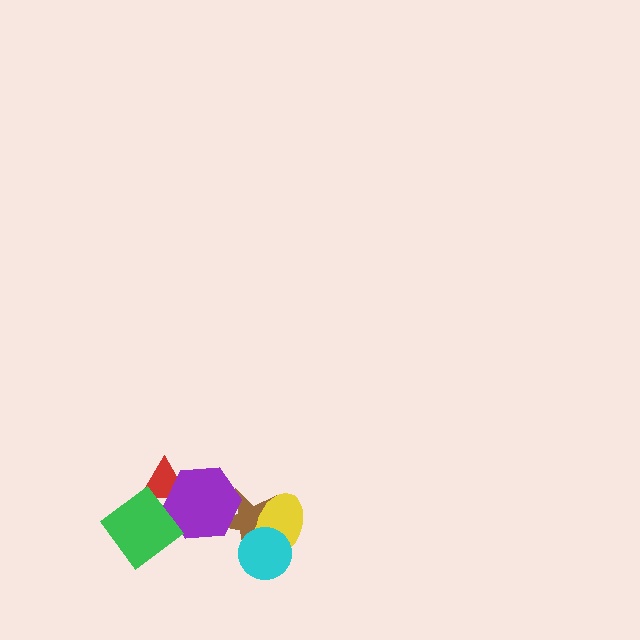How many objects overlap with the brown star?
3 objects overlap with the brown star.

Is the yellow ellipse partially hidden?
Yes, it is partially covered by another shape.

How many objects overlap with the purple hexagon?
3 objects overlap with the purple hexagon.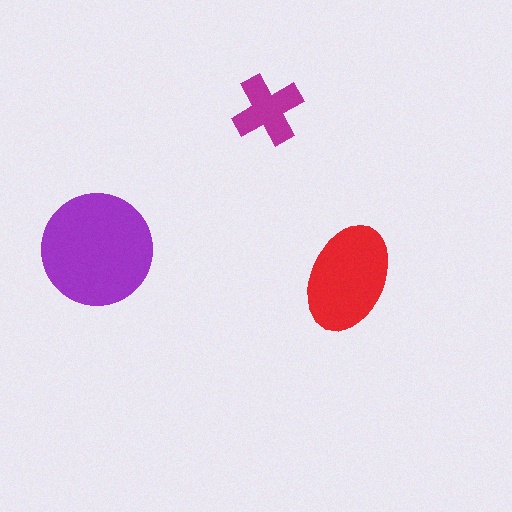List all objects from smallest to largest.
The magenta cross, the red ellipse, the purple circle.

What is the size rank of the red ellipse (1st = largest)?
2nd.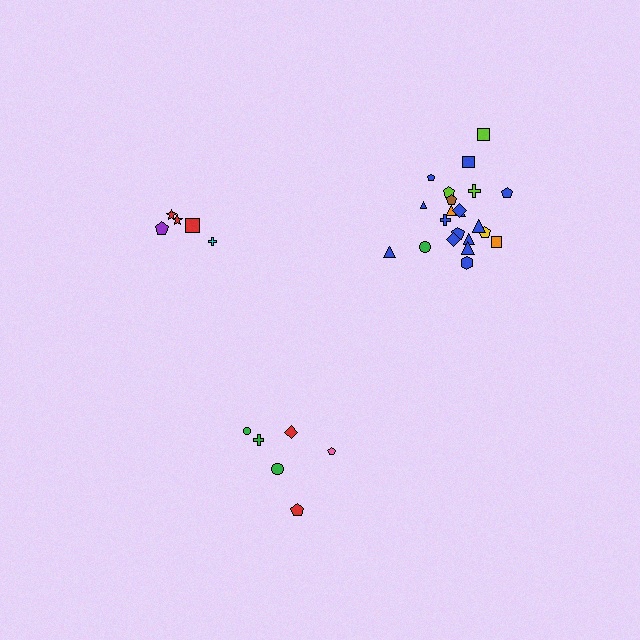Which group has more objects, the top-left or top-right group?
The top-right group.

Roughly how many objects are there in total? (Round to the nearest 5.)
Roughly 35 objects in total.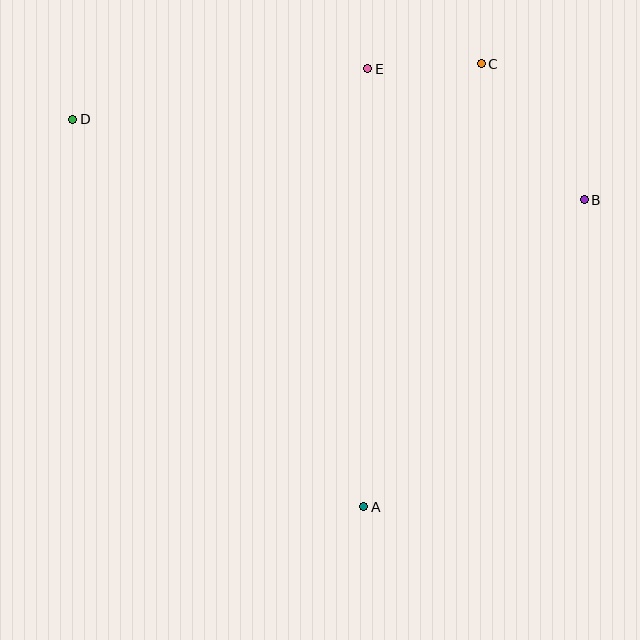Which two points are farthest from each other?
Points B and D are farthest from each other.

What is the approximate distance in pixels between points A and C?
The distance between A and C is approximately 458 pixels.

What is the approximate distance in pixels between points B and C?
The distance between B and C is approximately 171 pixels.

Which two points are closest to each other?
Points C and E are closest to each other.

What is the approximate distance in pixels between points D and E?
The distance between D and E is approximately 299 pixels.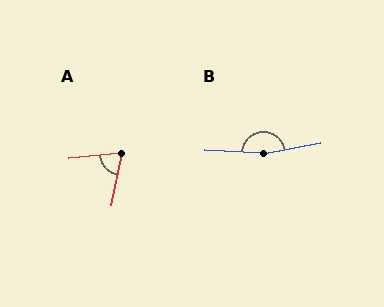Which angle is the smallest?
A, at approximately 73 degrees.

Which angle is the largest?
B, at approximately 166 degrees.